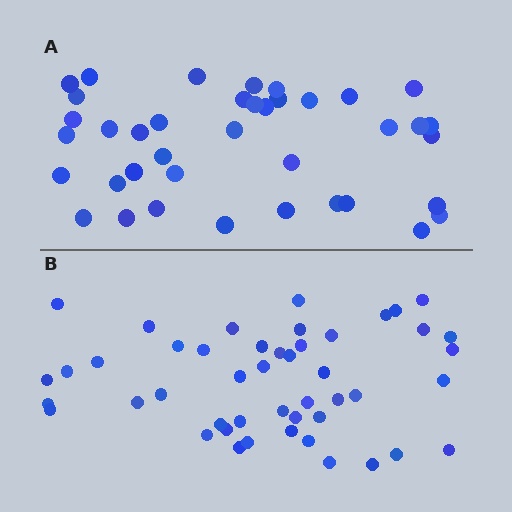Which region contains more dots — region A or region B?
Region B (the bottom region) has more dots.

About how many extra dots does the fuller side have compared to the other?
Region B has roughly 8 or so more dots than region A.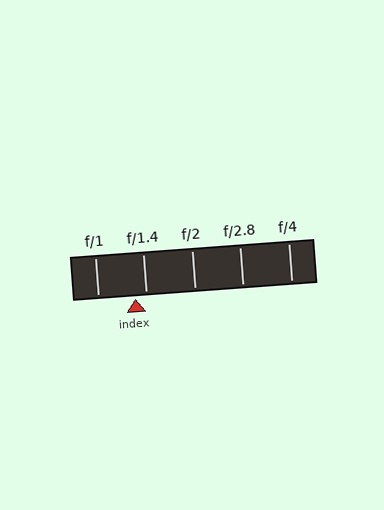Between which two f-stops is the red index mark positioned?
The index mark is between f/1 and f/1.4.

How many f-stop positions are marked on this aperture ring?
There are 5 f-stop positions marked.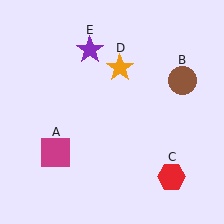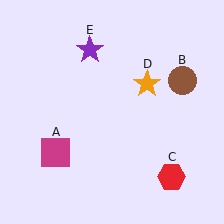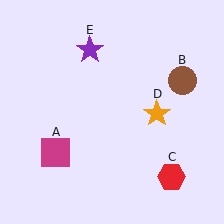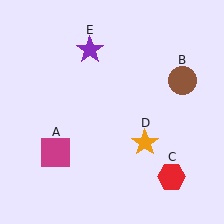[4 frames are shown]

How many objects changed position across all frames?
1 object changed position: orange star (object D).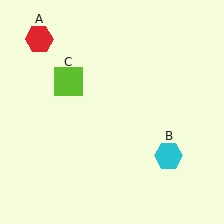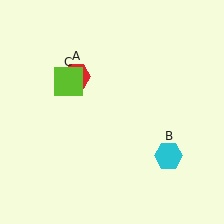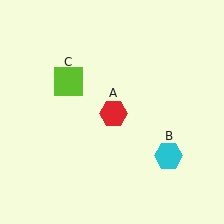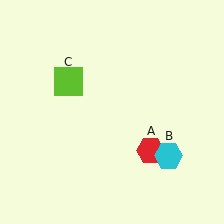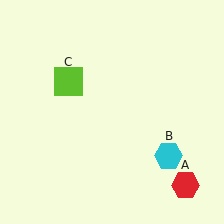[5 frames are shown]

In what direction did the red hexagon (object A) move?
The red hexagon (object A) moved down and to the right.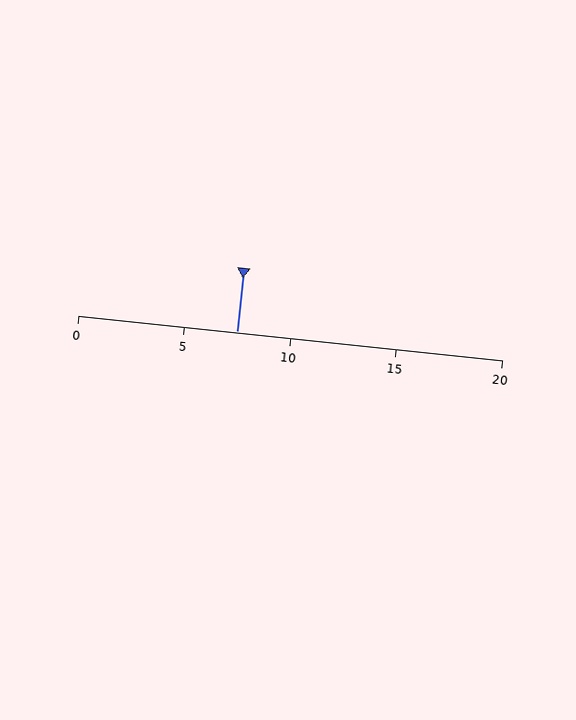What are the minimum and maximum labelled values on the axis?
The axis runs from 0 to 20.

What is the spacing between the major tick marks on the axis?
The major ticks are spaced 5 apart.